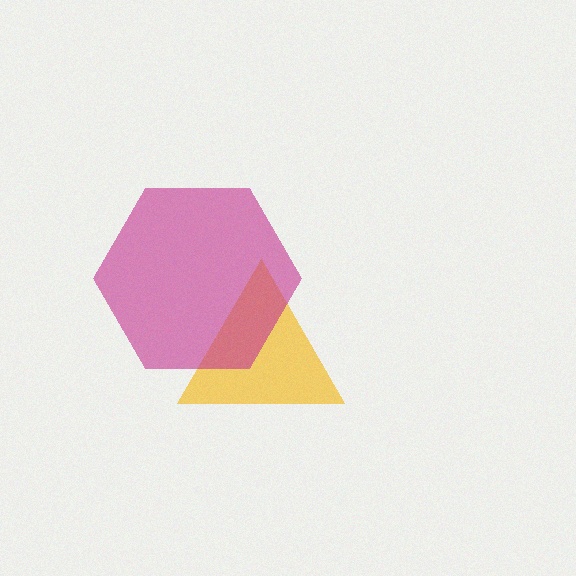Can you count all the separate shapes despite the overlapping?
Yes, there are 2 separate shapes.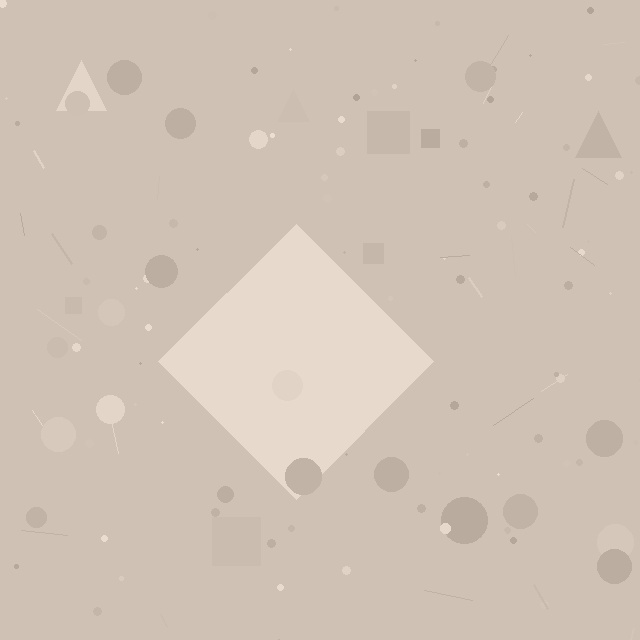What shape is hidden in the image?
A diamond is hidden in the image.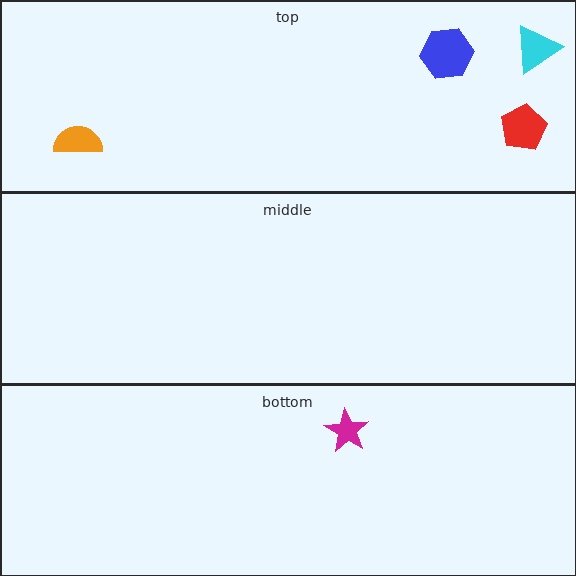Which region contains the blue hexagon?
The top region.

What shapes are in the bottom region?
The magenta star.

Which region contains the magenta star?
The bottom region.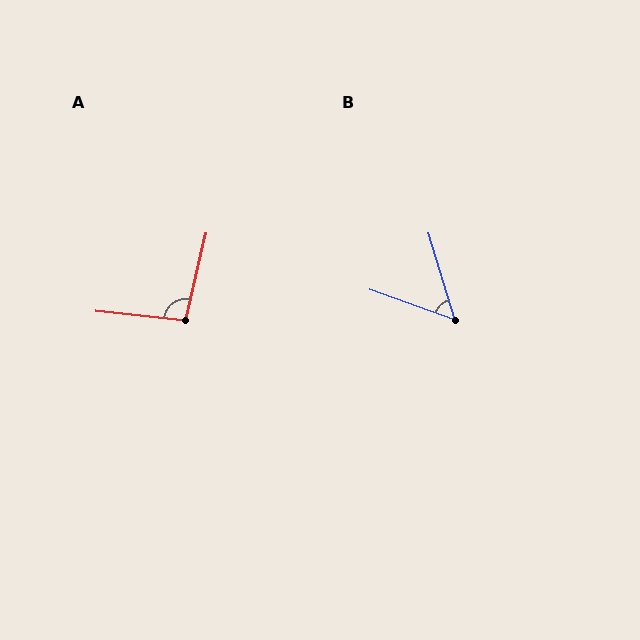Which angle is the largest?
A, at approximately 97 degrees.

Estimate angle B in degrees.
Approximately 53 degrees.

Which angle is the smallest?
B, at approximately 53 degrees.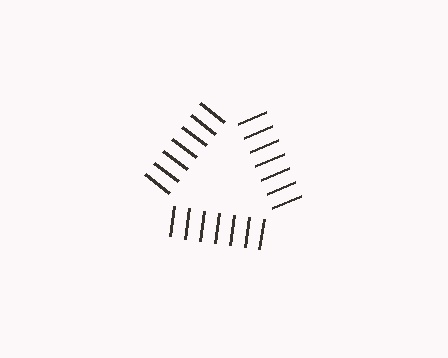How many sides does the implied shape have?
3 sides — the line-ends trace a triangle.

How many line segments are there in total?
21 — 7 along each of the 3 edges.